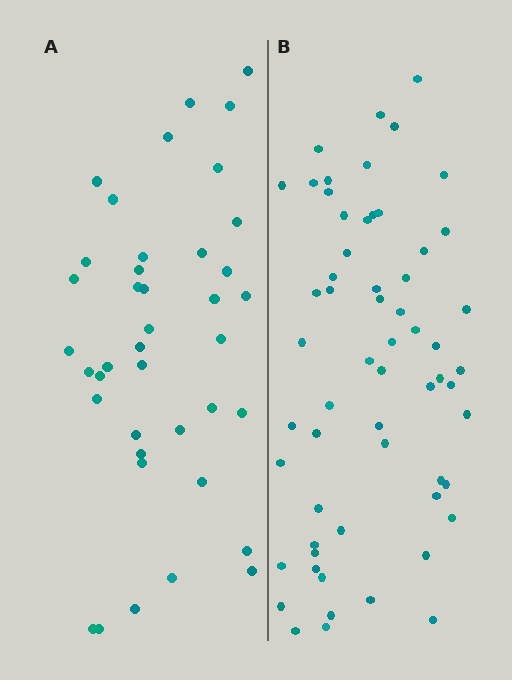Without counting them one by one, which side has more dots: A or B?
Region B (the right region) has more dots.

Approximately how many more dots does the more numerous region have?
Region B has approximately 20 more dots than region A.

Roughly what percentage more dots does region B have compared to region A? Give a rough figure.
About 50% more.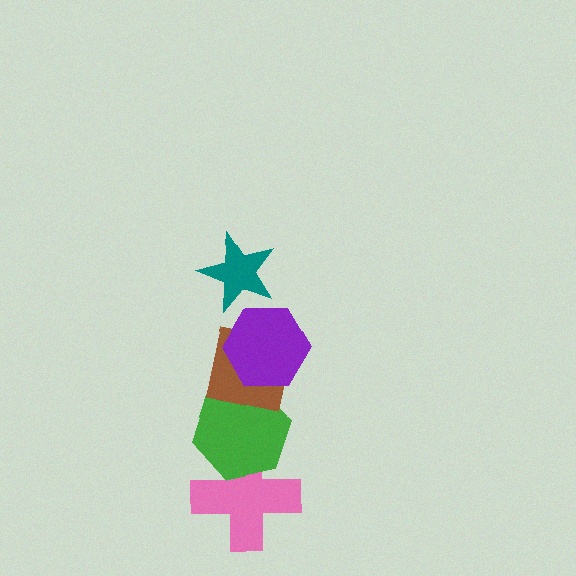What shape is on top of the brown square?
The purple hexagon is on top of the brown square.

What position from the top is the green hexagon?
The green hexagon is 4th from the top.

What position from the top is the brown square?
The brown square is 3rd from the top.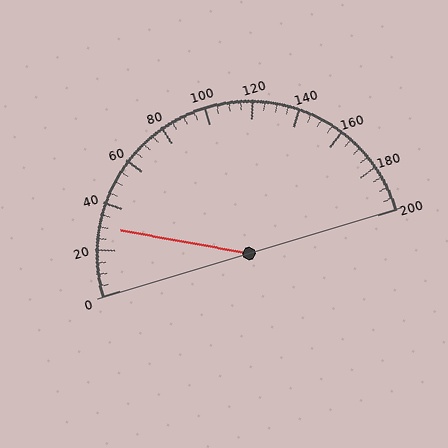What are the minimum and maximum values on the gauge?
The gauge ranges from 0 to 200.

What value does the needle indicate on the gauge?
The needle indicates approximately 30.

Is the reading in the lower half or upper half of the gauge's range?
The reading is in the lower half of the range (0 to 200).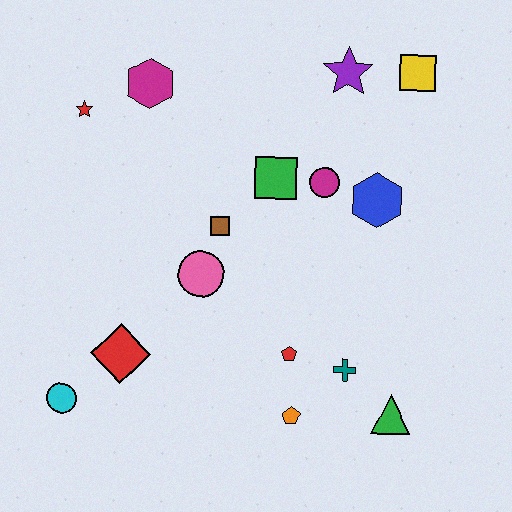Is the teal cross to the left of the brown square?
No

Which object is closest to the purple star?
The yellow square is closest to the purple star.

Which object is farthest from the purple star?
The cyan circle is farthest from the purple star.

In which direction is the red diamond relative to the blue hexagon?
The red diamond is to the left of the blue hexagon.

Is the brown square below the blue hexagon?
Yes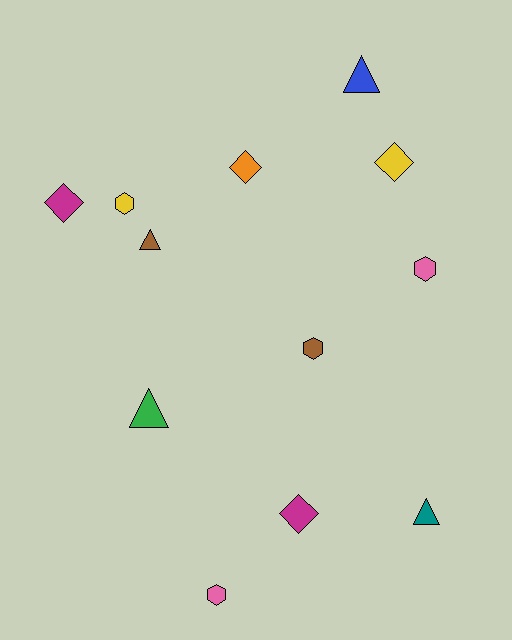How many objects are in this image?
There are 12 objects.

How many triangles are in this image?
There are 4 triangles.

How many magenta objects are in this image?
There are 2 magenta objects.